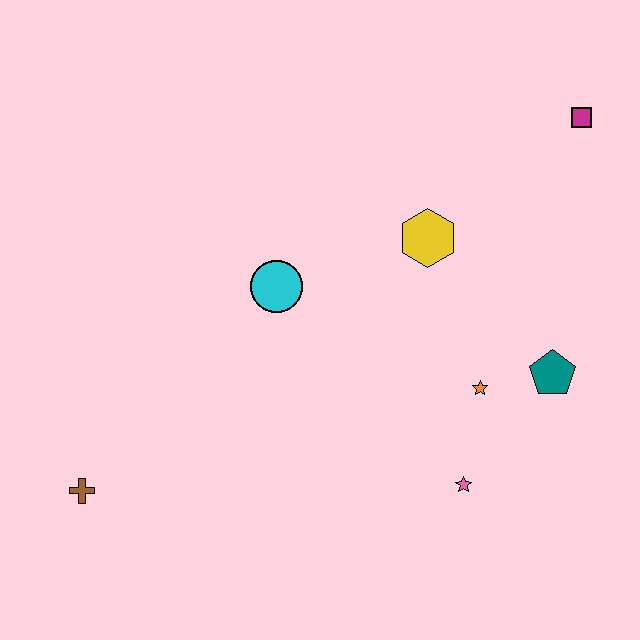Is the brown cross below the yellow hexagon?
Yes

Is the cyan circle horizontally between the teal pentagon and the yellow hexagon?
No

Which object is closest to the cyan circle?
The yellow hexagon is closest to the cyan circle.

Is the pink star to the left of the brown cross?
No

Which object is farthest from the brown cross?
The magenta square is farthest from the brown cross.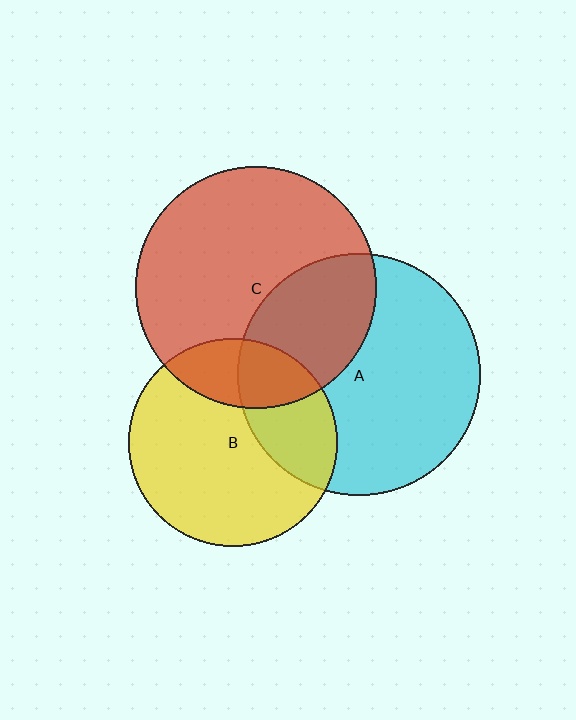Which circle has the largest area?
Circle A (cyan).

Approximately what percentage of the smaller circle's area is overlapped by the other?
Approximately 20%.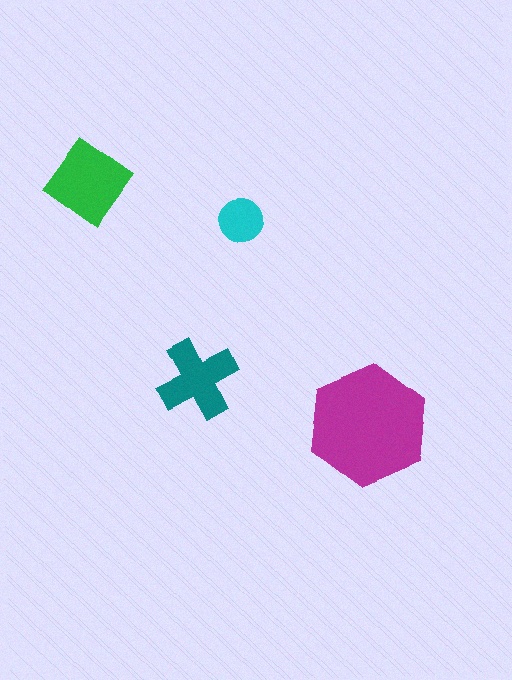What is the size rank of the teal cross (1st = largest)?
3rd.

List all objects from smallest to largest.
The cyan circle, the teal cross, the green diamond, the magenta hexagon.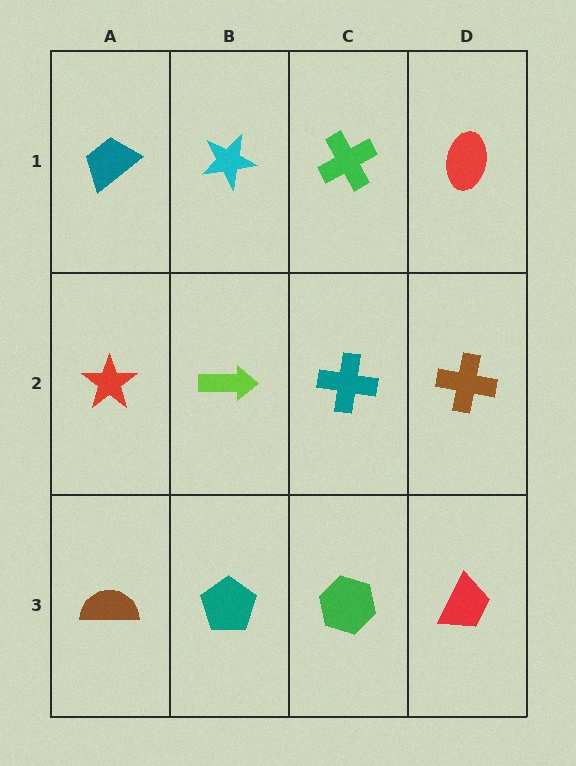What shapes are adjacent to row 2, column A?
A teal trapezoid (row 1, column A), a brown semicircle (row 3, column A), a lime arrow (row 2, column B).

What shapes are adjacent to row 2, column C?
A green cross (row 1, column C), a green hexagon (row 3, column C), a lime arrow (row 2, column B), a brown cross (row 2, column D).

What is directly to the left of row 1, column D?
A green cross.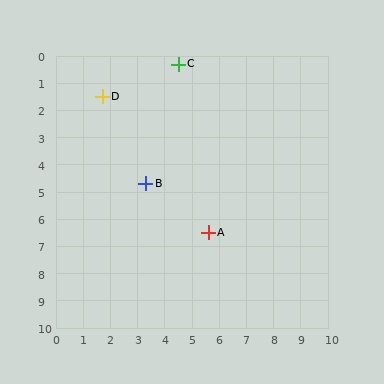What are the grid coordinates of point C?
Point C is at approximately (4.5, 0.3).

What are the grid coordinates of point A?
Point A is at approximately (5.6, 6.5).